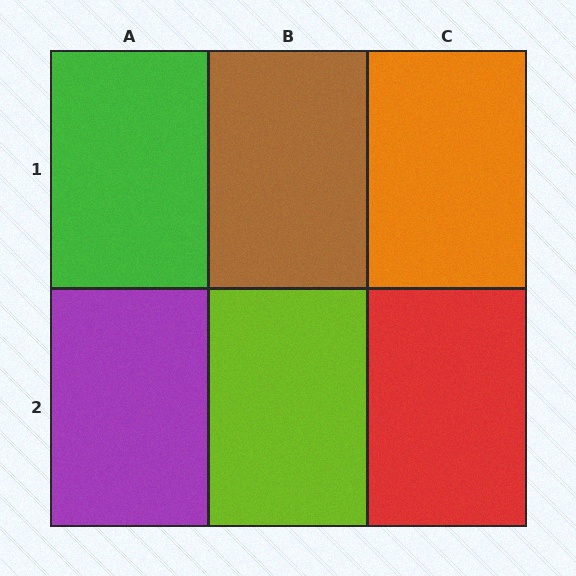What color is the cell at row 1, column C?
Orange.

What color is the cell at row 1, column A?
Green.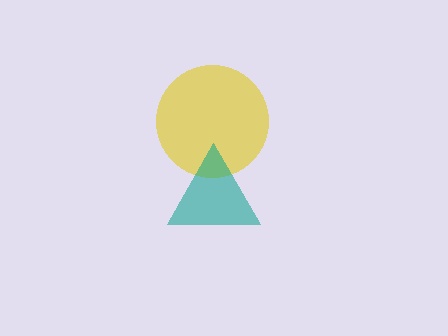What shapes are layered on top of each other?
The layered shapes are: a yellow circle, a teal triangle.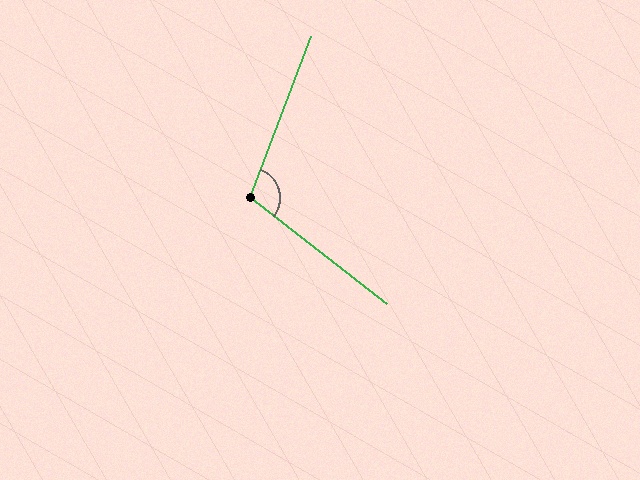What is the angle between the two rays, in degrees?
Approximately 107 degrees.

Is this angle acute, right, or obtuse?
It is obtuse.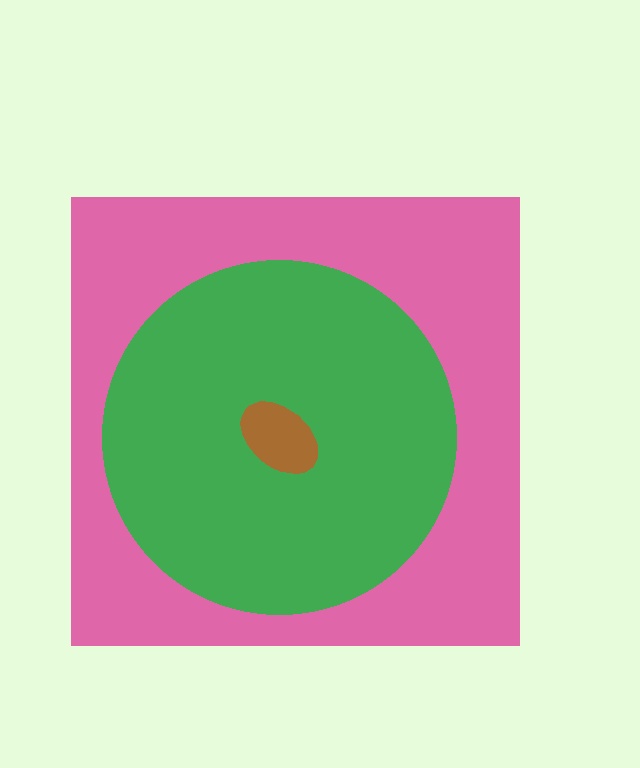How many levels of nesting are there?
3.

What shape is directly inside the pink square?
The green circle.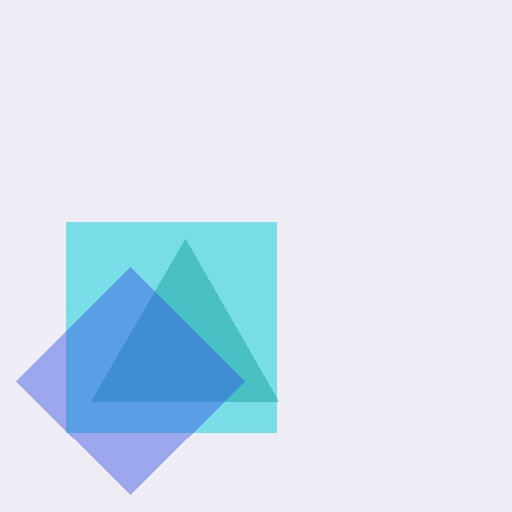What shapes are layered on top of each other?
The layered shapes are: a cyan square, a teal triangle, a blue diamond.